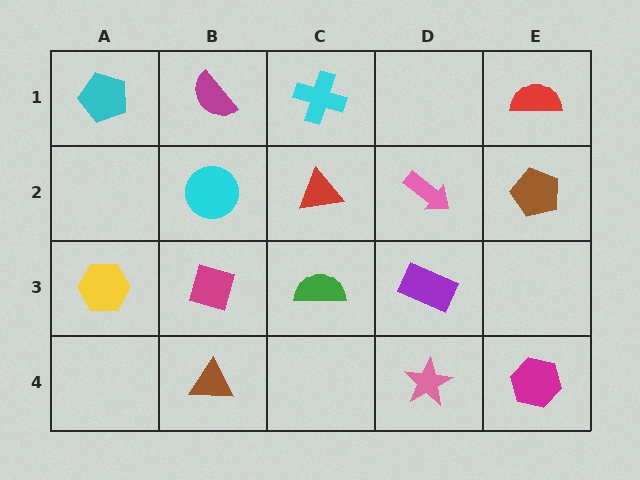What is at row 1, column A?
A cyan pentagon.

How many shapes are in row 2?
4 shapes.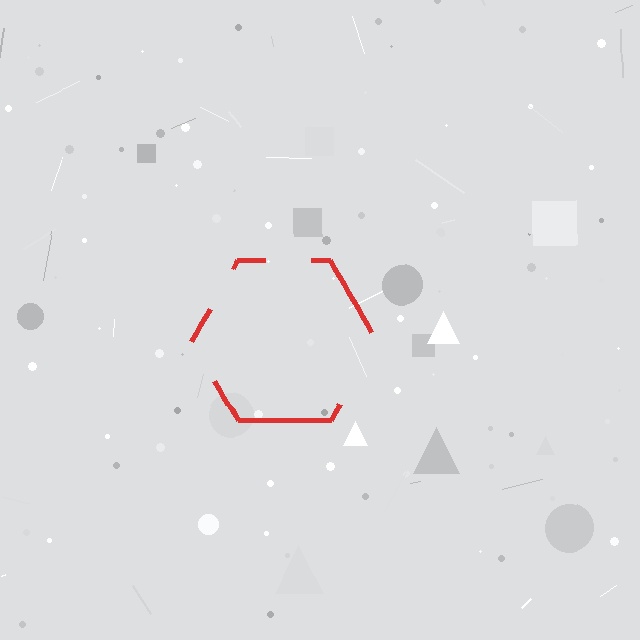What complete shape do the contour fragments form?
The contour fragments form a hexagon.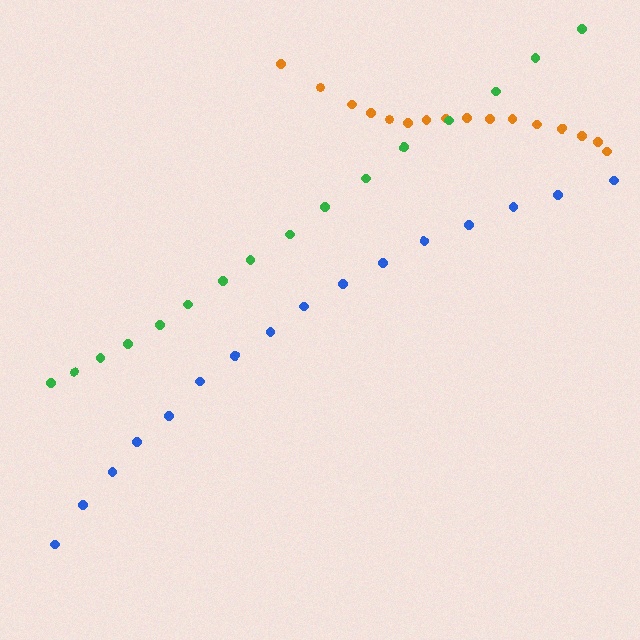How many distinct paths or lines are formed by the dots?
There are 3 distinct paths.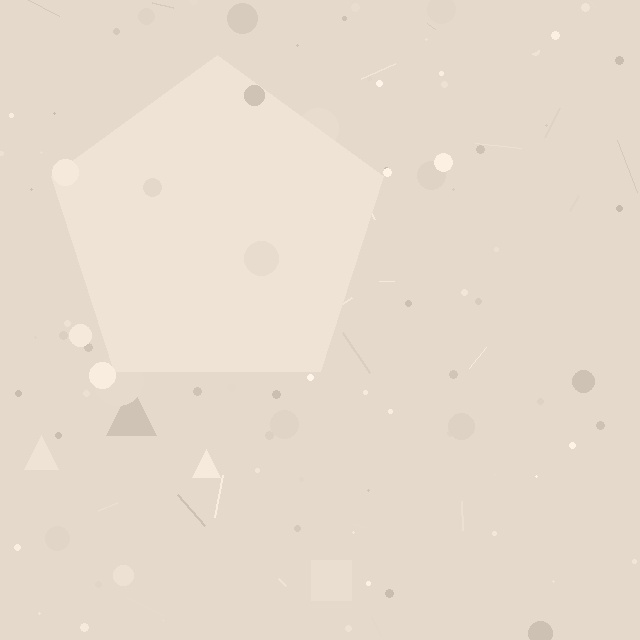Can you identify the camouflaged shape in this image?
The camouflaged shape is a pentagon.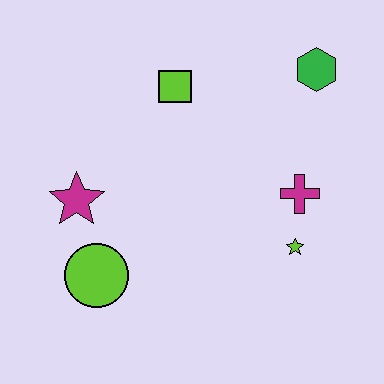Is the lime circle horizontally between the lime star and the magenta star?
Yes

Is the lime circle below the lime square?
Yes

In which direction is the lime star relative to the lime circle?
The lime star is to the right of the lime circle.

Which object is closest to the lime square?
The green hexagon is closest to the lime square.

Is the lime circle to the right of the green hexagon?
No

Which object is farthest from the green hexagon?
The lime circle is farthest from the green hexagon.